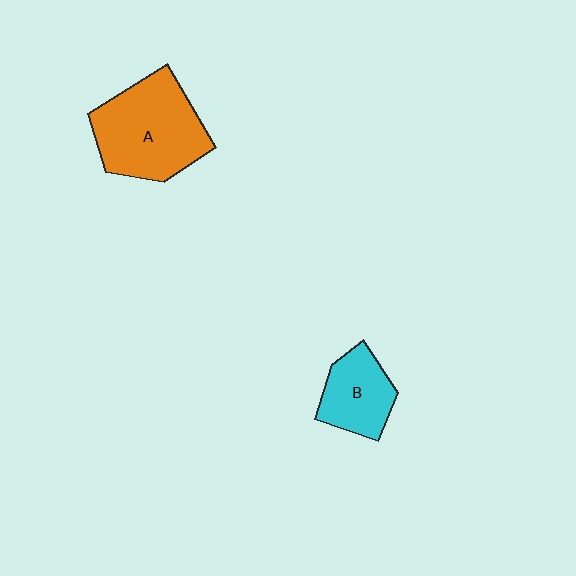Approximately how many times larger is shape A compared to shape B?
Approximately 1.8 times.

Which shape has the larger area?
Shape A (orange).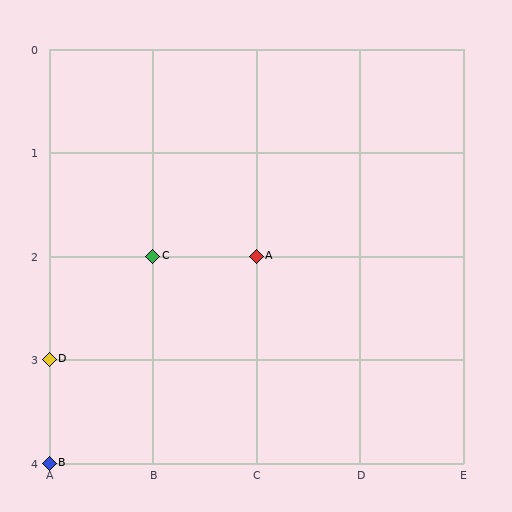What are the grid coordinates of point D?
Point D is at grid coordinates (A, 3).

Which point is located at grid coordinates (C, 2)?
Point A is at (C, 2).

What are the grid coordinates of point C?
Point C is at grid coordinates (B, 2).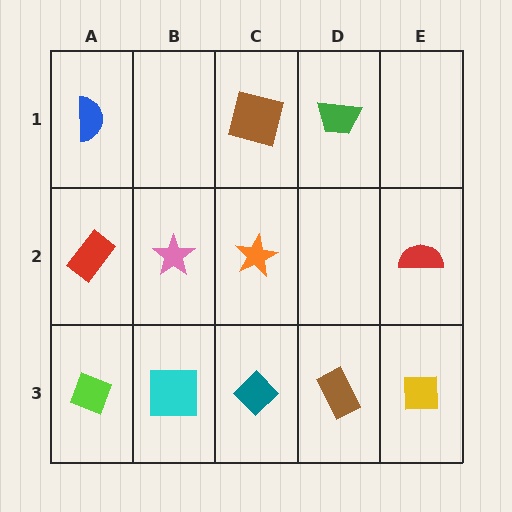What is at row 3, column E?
A yellow square.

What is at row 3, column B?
A cyan square.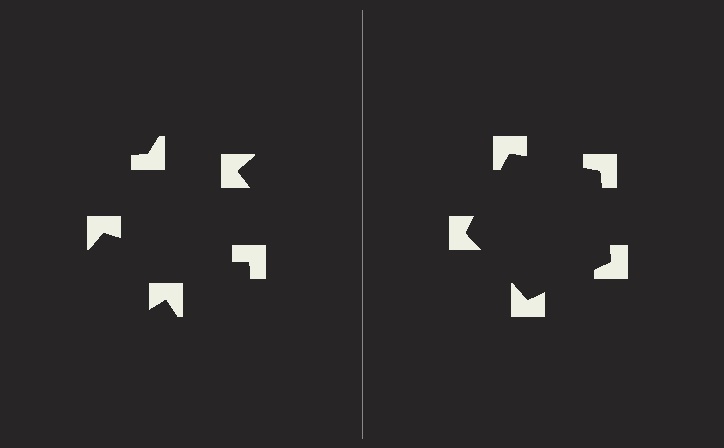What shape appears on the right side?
An illusory pentagon.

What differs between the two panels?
The notched squares are positioned identically on both sides; only the wedge orientations differ. On the right they align to a pentagon; on the left they are misaligned.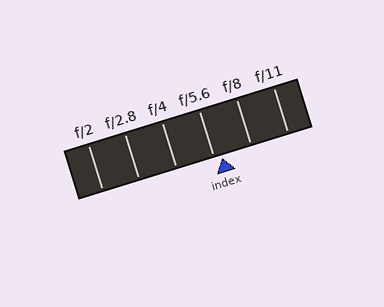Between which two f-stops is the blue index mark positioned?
The index mark is between f/5.6 and f/8.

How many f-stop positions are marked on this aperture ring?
There are 6 f-stop positions marked.